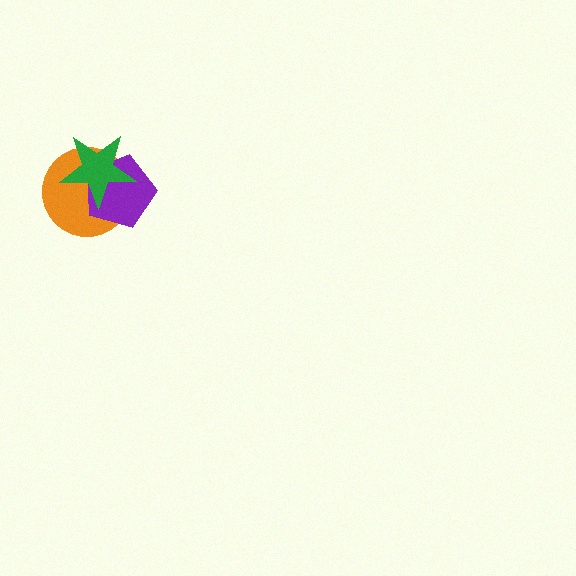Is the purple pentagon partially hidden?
Yes, it is partially covered by another shape.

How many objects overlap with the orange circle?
2 objects overlap with the orange circle.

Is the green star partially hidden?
No, no other shape covers it.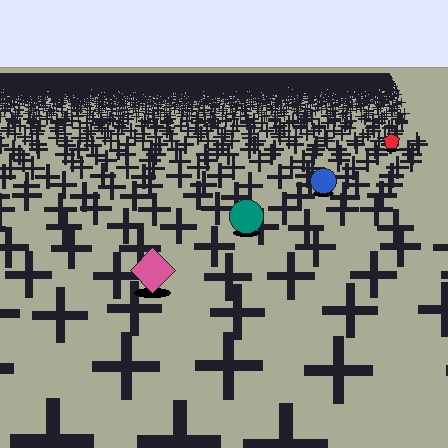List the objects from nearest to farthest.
From nearest to farthest: the pink diamond, the teal circle, the blue circle, the red pentagon.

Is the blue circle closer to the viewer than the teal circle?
No. The teal circle is closer — you can tell from the texture gradient: the ground texture is coarser near it.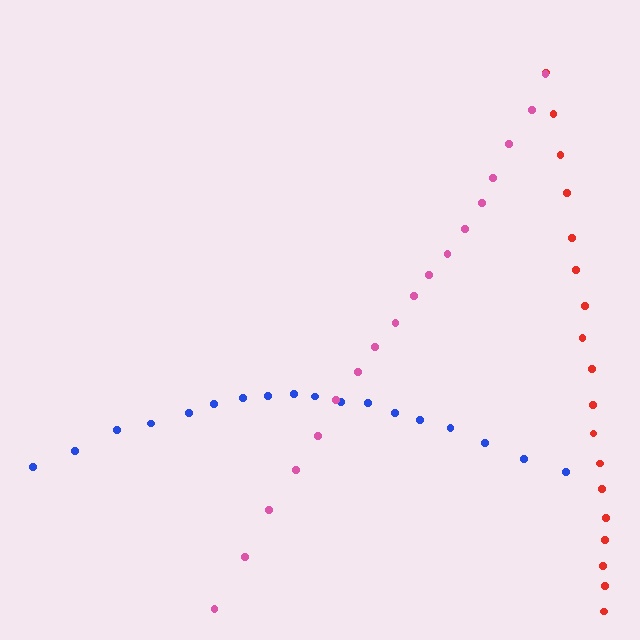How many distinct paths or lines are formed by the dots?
There are 3 distinct paths.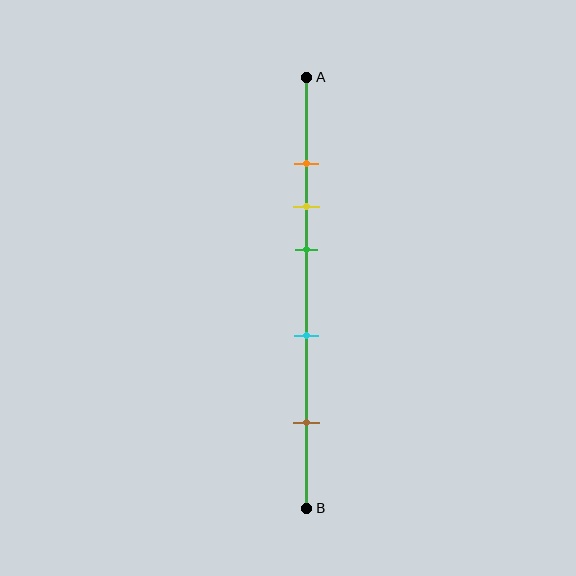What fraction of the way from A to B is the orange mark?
The orange mark is approximately 20% (0.2) of the way from A to B.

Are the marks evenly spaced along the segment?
No, the marks are not evenly spaced.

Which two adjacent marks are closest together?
The orange and yellow marks are the closest adjacent pair.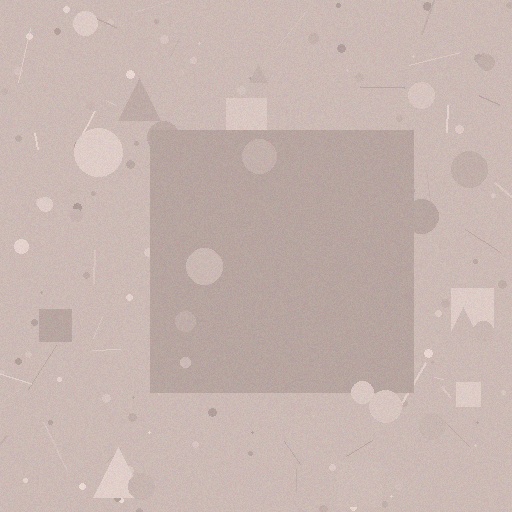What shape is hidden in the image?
A square is hidden in the image.